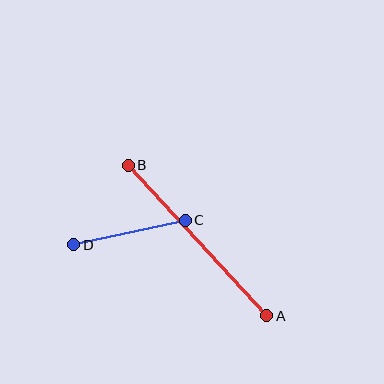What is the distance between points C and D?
The distance is approximately 114 pixels.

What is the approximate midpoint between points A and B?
The midpoint is at approximately (198, 240) pixels.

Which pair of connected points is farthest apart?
Points A and B are farthest apart.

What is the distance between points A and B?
The distance is approximately 204 pixels.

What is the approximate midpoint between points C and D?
The midpoint is at approximately (129, 232) pixels.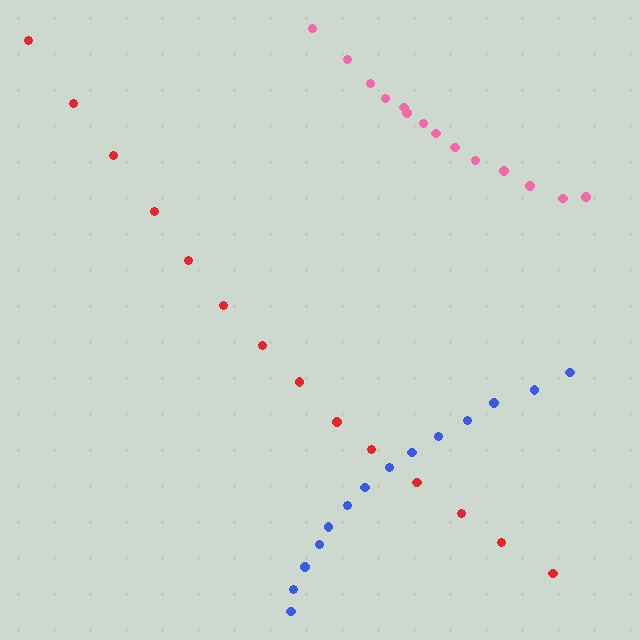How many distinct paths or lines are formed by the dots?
There are 3 distinct paths.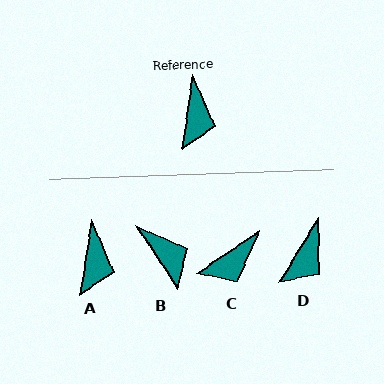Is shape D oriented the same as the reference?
No, it is off by about 22 degrees.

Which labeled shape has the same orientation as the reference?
A.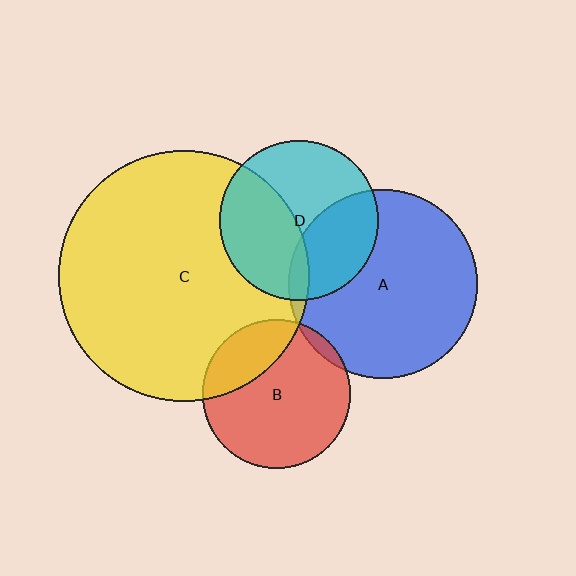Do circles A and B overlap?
Yes.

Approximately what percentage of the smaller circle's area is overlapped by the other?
Approximately 5%.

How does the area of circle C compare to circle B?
Approximately 2.8 times.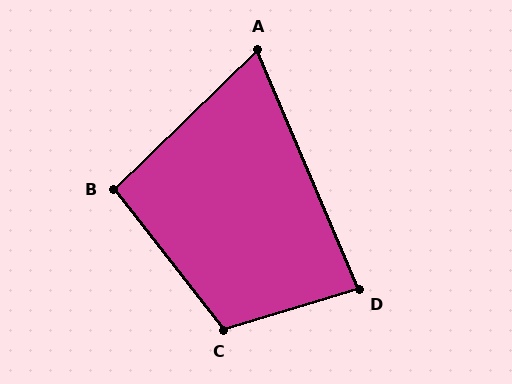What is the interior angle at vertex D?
Approximately 84 degrees (acute).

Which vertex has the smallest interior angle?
A, at approximately 69 degrees.